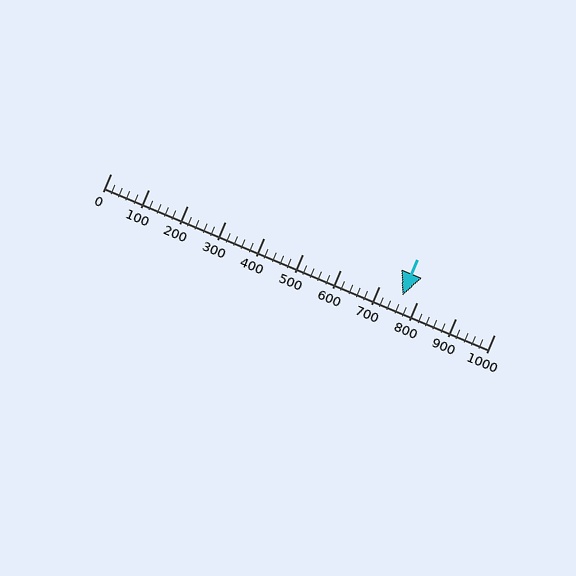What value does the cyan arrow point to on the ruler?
The cyan arrow points to approximately 760.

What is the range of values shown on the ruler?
The ruler shows values from 0 to 1000.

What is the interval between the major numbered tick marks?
The major tick marks are spaced 100 units apart.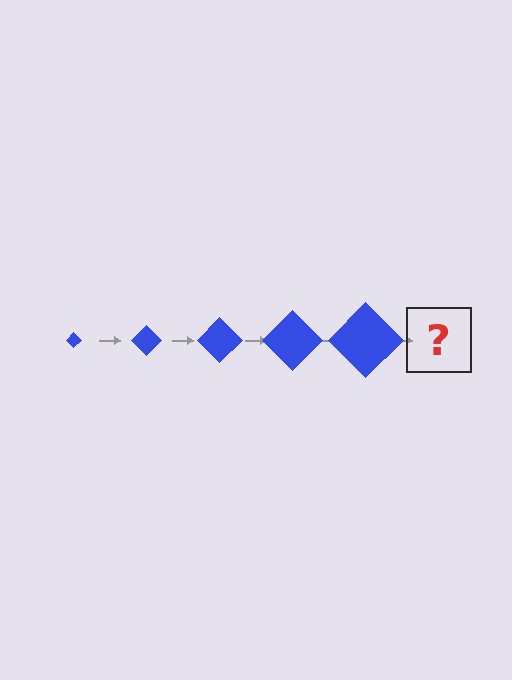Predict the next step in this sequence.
The next step is a blue diamond, larger than the previous one.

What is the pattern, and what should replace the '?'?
The pattern is that the diamond gets progressively larger each step. The '?' should be a blue diamond, larger than the previous one.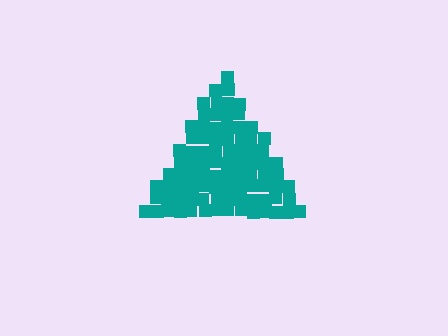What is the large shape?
The large shape is a triangle.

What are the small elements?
The small elements are squares.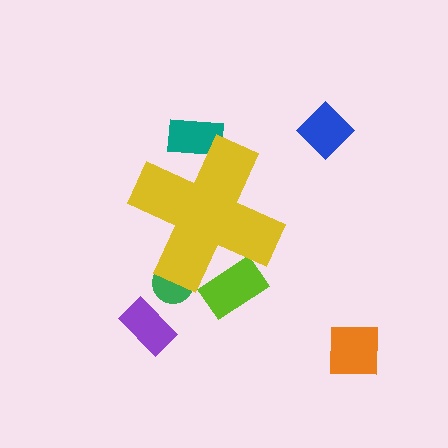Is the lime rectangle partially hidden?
Yes, the lime rectangle is partially hidden behind the yellow cross.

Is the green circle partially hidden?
Yes, the green circle is partially hidden behind the yellow cross.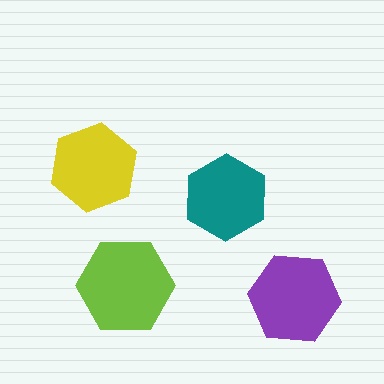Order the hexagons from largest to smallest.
the lime one, the purple one, the yellow one, the teal one.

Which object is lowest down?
The purple hexagon is bottommost.